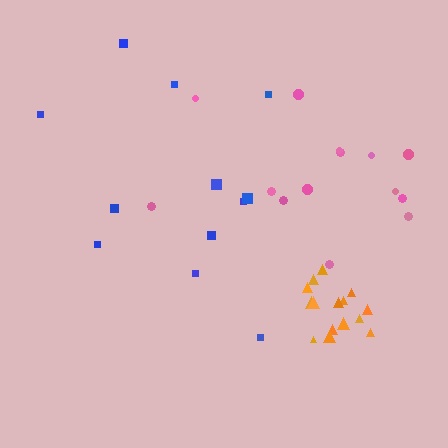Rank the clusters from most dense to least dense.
orange, pink, blue.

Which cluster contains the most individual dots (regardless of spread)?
Orange (15).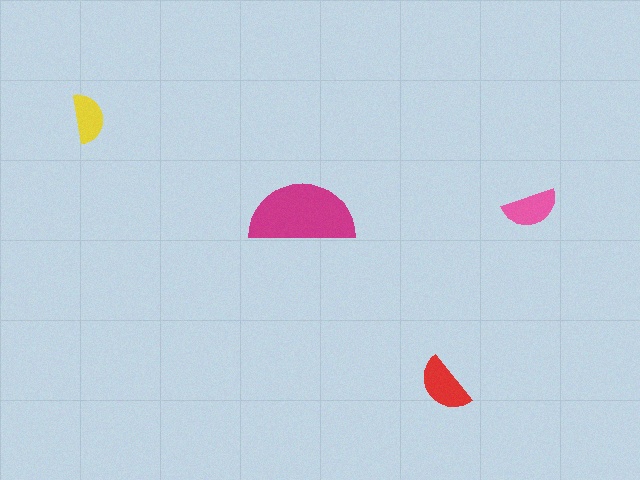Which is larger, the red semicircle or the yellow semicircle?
The red one.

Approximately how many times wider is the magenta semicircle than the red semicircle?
About 2 times wider.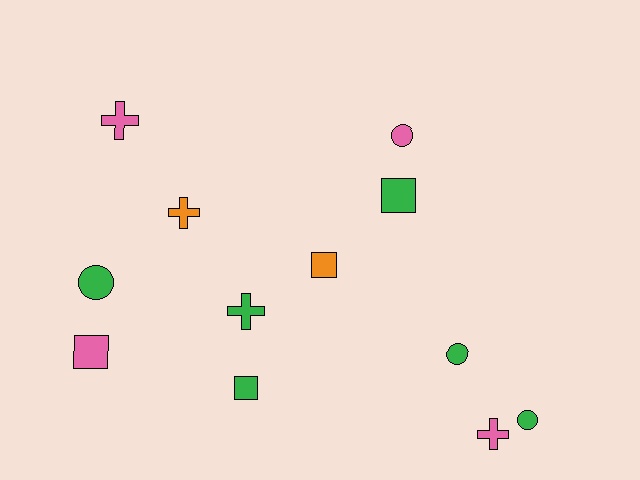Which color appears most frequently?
Green, with 6 objects.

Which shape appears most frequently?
Cross, with 4 objects.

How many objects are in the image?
There are 12 objects.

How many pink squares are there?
There is 1 pink square.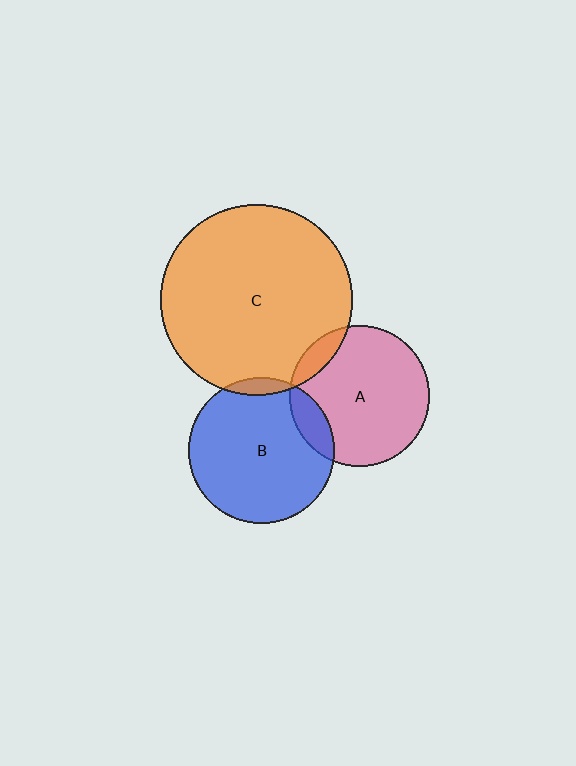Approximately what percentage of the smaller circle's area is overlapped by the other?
Approximately 5%.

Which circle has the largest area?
Circle C (orange).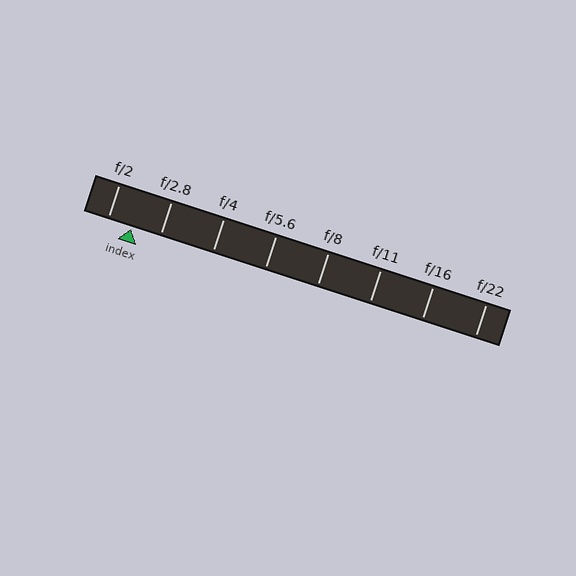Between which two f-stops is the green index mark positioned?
The index mark is between f/2 and f/2.8.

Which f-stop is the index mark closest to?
The index mark is closest to f/2.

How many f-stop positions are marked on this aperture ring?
There are 8 f-stop positions marked.